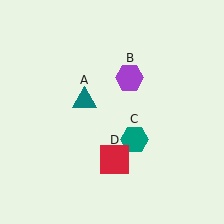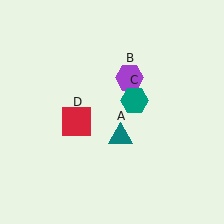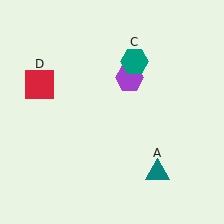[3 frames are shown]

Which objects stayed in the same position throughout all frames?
Purple hexagon (object B) remained stationary.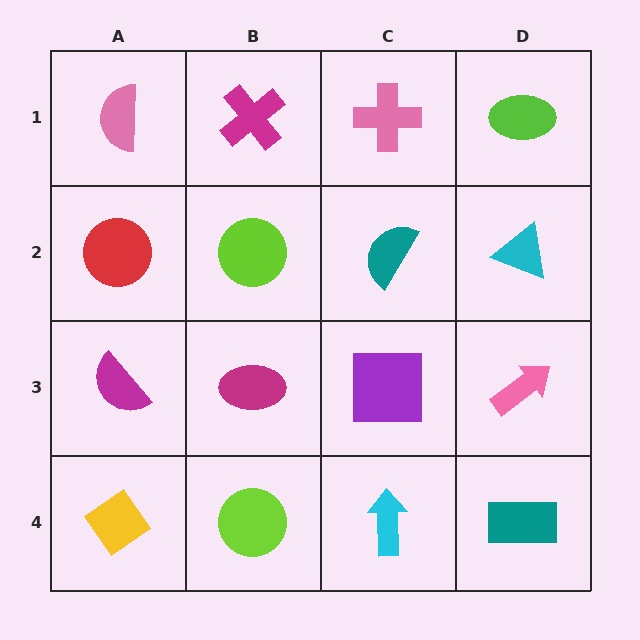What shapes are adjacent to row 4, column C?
A purple square (row 3, column C), a lime circle (row 4, column B), a teal rectangle (row 4, column D).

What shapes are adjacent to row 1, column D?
A cyan triangle (row 2, column D), a pink cross (row 1, column C).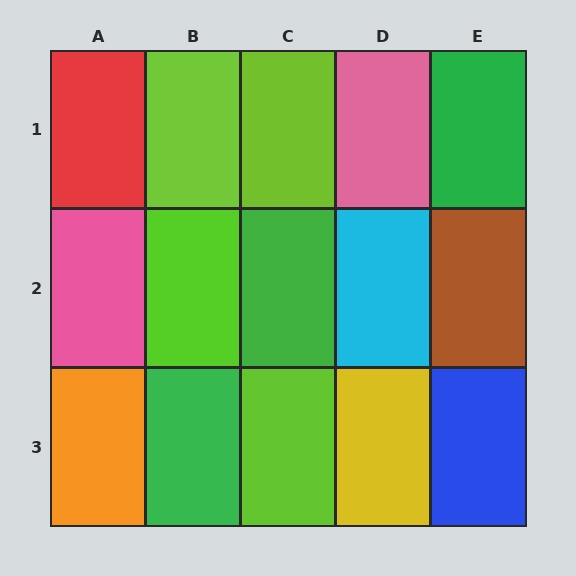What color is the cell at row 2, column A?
Pink.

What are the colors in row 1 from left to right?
Red, lime, lime, pink, green.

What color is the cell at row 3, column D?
Yellow.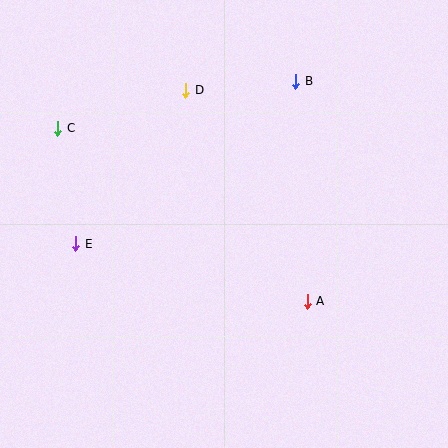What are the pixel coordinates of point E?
Point E is at (76, 244).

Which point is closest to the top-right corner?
Point B is closest to the top-right corner.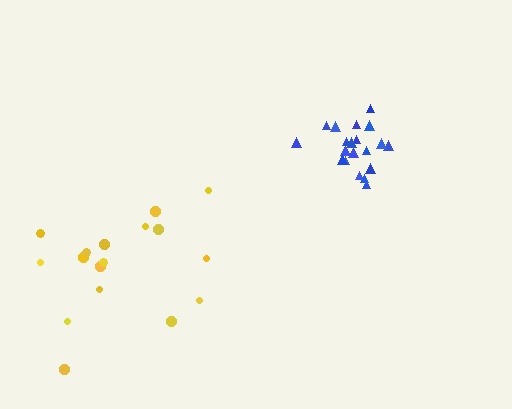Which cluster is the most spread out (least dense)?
Yellow.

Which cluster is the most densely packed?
Blue.